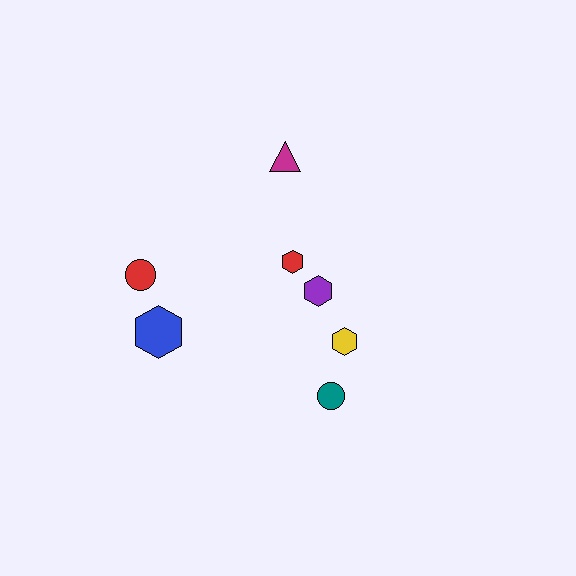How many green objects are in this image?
There are no green objects.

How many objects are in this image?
There are 7 objects.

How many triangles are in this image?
There is 1 triangle.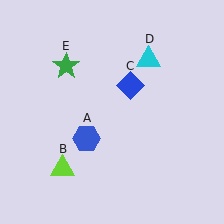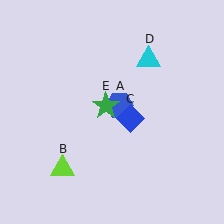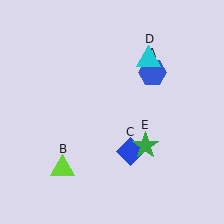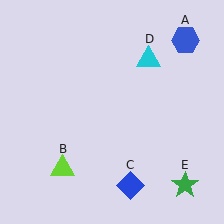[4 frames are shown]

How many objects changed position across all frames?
3 objects changed position: blue hexagon (object A), blue diamond (object C), green star (object E).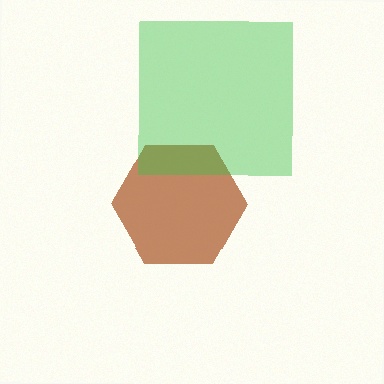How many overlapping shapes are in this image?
There are 2 overlapping shapes in the image.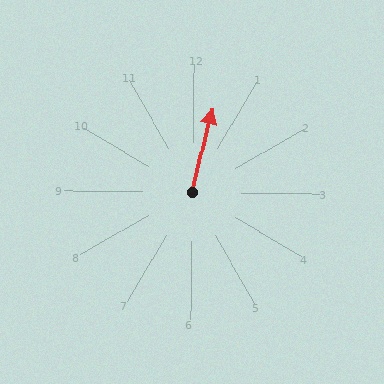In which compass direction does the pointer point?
North.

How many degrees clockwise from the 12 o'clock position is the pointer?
Approximately 13 degrees.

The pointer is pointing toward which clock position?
Roughly 12 o'clock.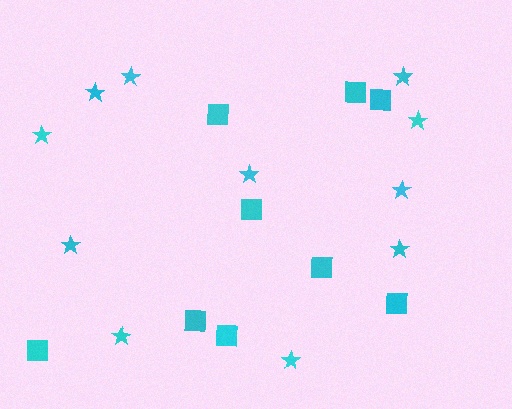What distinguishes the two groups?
There are 2 groups: one group of squares (9) and one group of stars (11).